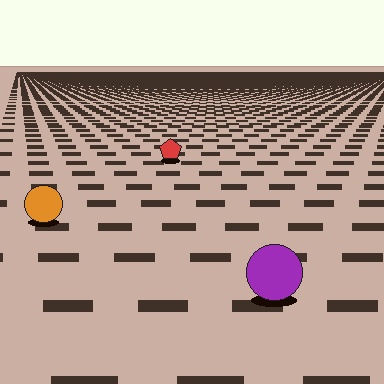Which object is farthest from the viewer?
The red pentagon is farthest from the viewer. It appears smaller and the ground texture around it is denser.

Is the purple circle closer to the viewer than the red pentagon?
Yes. The purple circle is closer — you can tell from the texture gradient: the ground texture is coarser near it.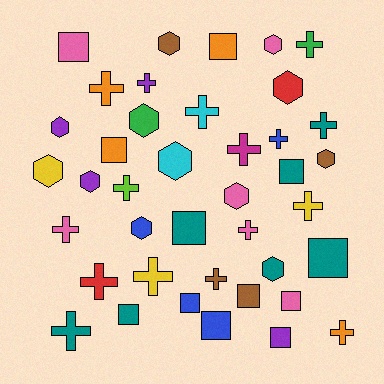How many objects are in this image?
There are 40 objects.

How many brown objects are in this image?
There are 4 brown objects.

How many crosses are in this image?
There are 16 crosses.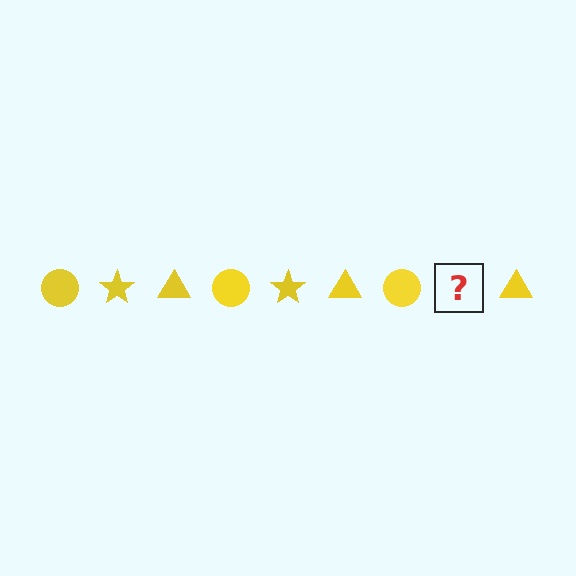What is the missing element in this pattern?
The missing element is a yellow star.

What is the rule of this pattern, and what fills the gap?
The rule is that the pattern cycles through circle, star, triangle shapes in yellow. The gap should be filled with a yellow star.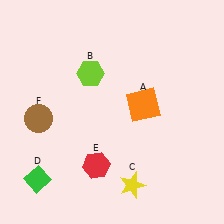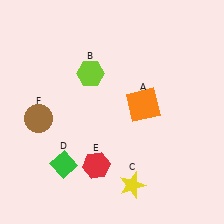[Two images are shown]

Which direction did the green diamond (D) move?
The green diamond (D) moved right.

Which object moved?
The green diamond (D) moved right.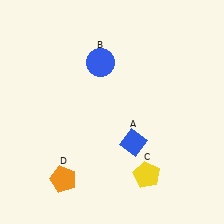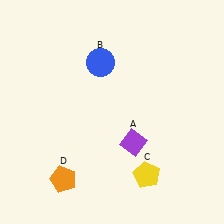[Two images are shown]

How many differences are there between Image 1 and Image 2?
There is 1 difference between the two images.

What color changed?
The diamond (A) changed from blue in Image 1 to purple in Image 2.